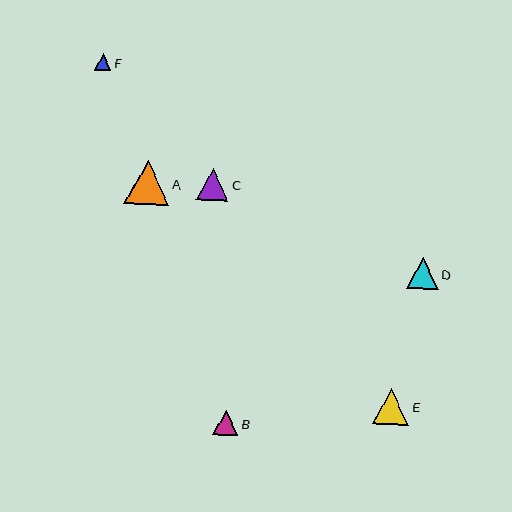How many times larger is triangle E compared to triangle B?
Triangle E is approximately 1.4 times the size of triangle B.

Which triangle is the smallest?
Triangle F is the smallest with a size of approximately 17 pixels.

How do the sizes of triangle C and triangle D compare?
Triangle C and triangle D are approximately the same size.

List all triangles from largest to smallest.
From largest to smallest: A, E, C, D, B, F.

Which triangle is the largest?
Triangle A is the largest with a size of approximately 44 pixels.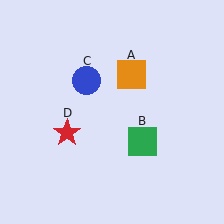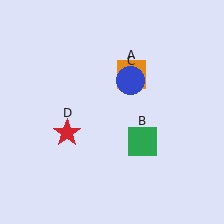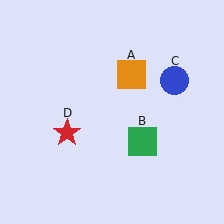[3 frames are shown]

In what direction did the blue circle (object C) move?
The blue circle (object C) moved right.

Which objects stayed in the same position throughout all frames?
Orange square (object A) and green square (object B) and red star (object D) remained stationary.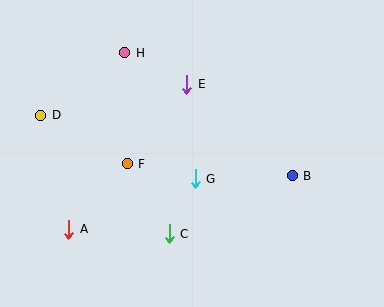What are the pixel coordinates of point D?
Point D is at (41, 115).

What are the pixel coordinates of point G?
Point G is at (195, 179).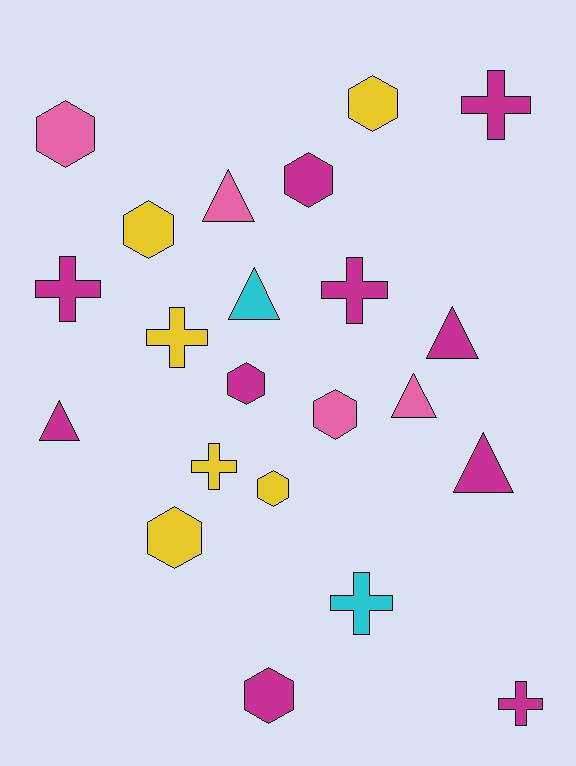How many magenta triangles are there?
There are 3 magenta triangles.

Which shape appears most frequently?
Hexagon, with 9 objects.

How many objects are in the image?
There are 22 objects.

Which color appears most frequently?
Magenta, with 10 objects.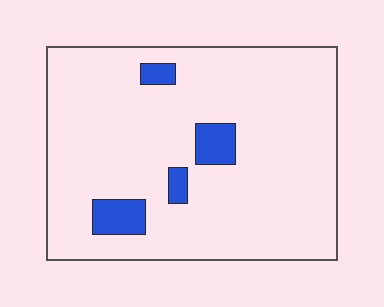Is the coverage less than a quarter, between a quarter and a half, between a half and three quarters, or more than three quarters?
Less than a quarter.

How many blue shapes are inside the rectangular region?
4.